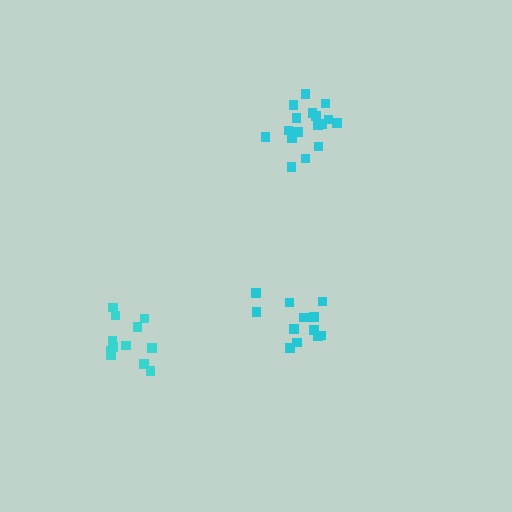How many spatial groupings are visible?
There are 3 spatial groupings.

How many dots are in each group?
Group 1: 12 dots, Group 2: 17 dots, Group 3: 12 dots (41 total).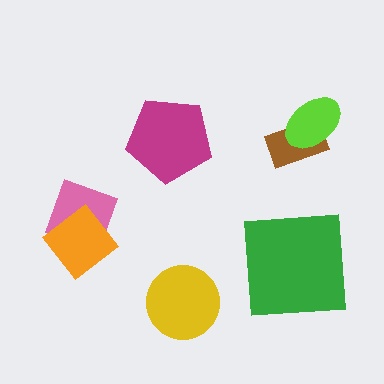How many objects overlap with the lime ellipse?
1 object overlaps with the lime ellipse.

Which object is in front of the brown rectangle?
The lime ellipse is in front of the brown rectangle.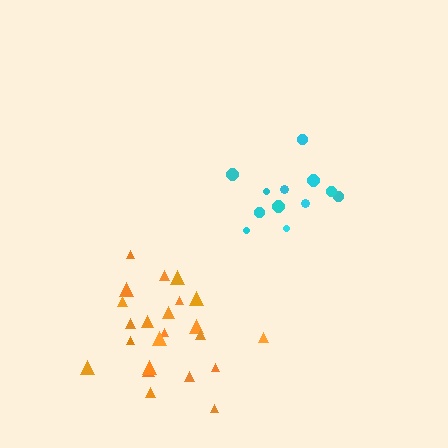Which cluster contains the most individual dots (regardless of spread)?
Orange (23).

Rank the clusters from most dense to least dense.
orange, cyan.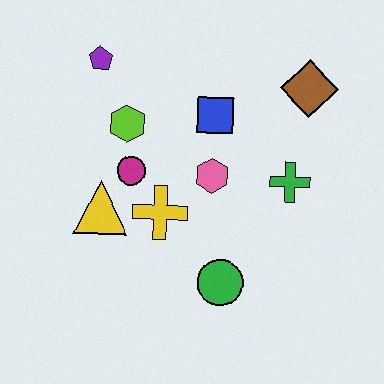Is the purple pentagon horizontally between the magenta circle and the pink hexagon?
No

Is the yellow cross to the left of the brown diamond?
Yes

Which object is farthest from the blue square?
The green circle is farthest from the blue square.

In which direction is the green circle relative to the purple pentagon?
The green circle is below the purple pentagon.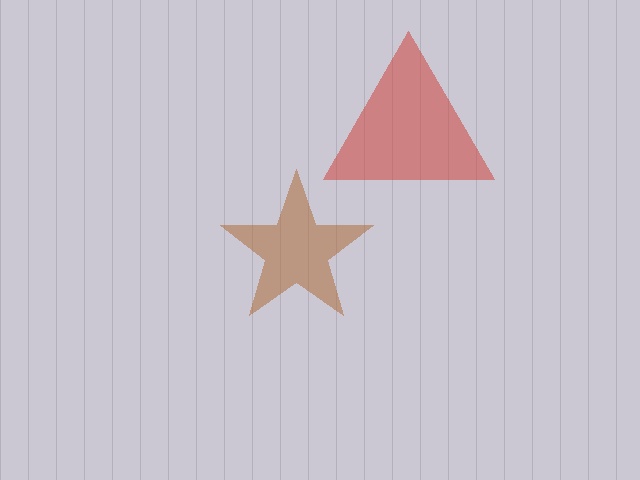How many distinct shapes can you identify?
There are 2 distinct shapes: a brown star, a red triangle.